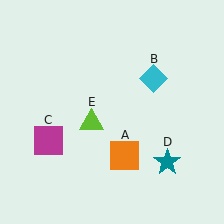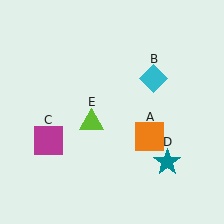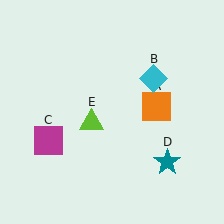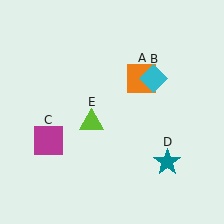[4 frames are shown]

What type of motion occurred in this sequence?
The orange square (object A) rotated counterclockwise around the center of the scene.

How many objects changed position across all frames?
1 object changed position: orange square (object A).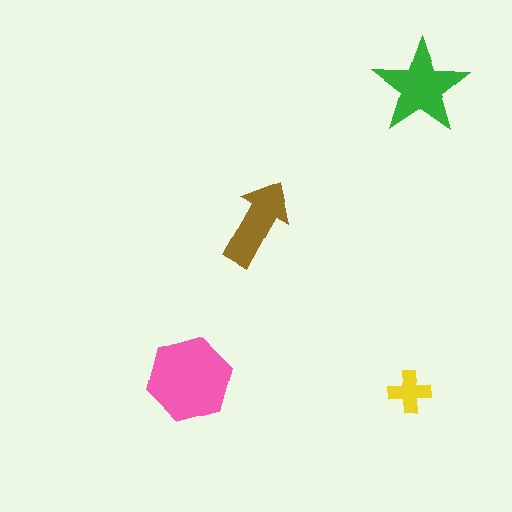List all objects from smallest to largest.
The yellow cross, the brown arrow, the green star, the pink hexagon.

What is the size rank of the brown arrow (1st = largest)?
3rd.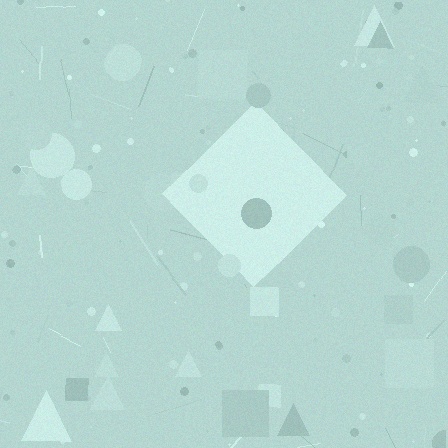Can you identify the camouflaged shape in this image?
The camouflaged shape is a diamond.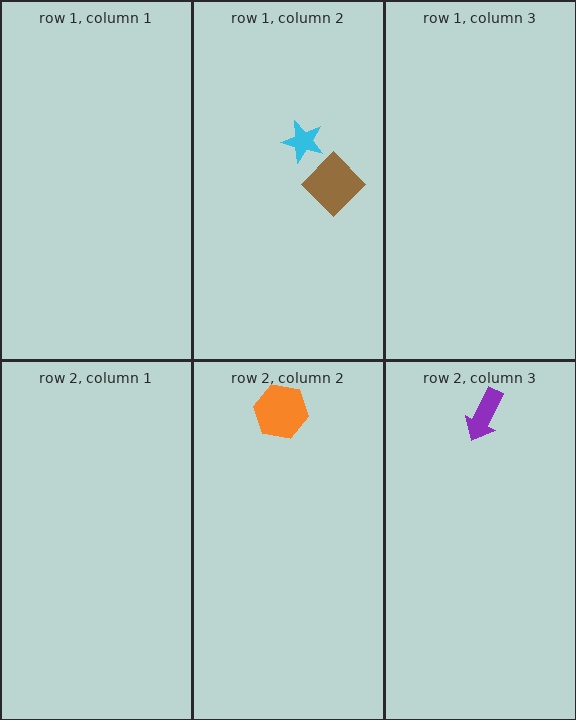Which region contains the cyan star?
The row 1, column 2 region.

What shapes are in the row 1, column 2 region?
The cyan star, the brown diamond.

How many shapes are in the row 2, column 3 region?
1.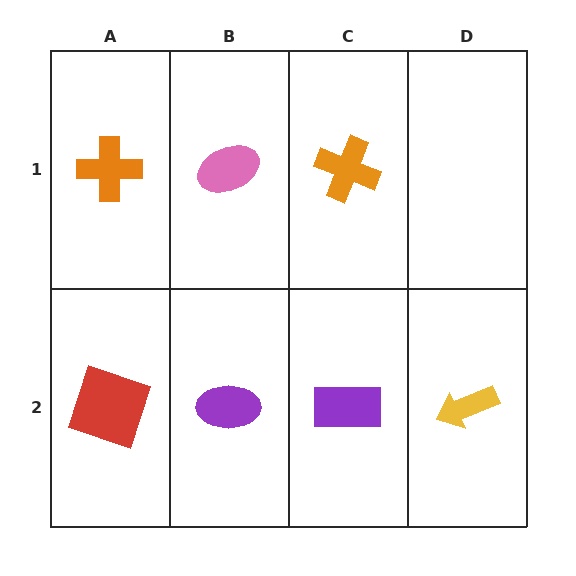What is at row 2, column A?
A red square.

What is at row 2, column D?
A yellow arrow.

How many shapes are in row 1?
3 shapes.